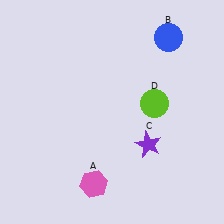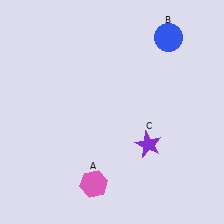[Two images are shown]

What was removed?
The lime circle (D) was removed in Image 2.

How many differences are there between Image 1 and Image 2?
There is 1 difference between the two images.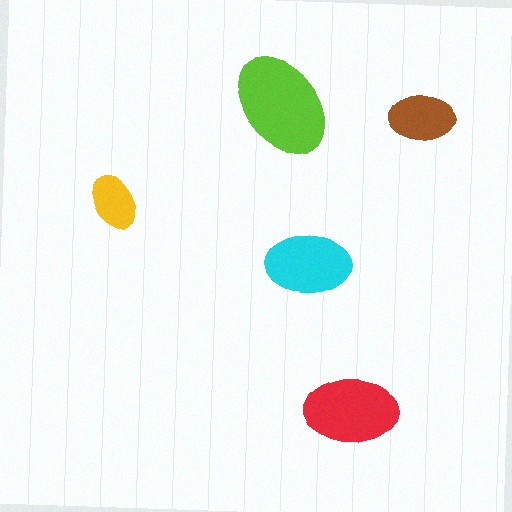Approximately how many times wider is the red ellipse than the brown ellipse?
About 1.5 times wider.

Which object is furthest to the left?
The yellow ellipse is leftmost.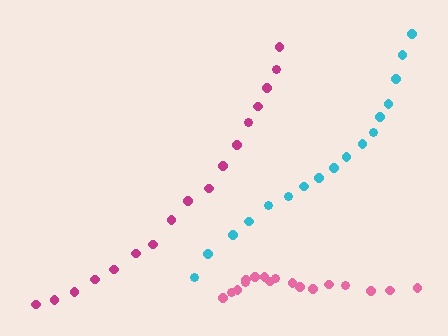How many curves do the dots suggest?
There are 3 distinct paths.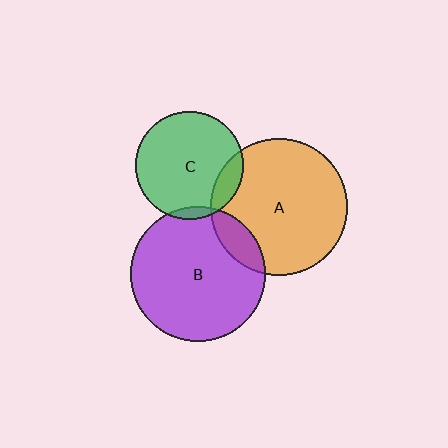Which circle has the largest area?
Circle A (orange).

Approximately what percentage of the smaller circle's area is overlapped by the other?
Approximately 5%.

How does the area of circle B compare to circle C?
Approximately 1.6 times.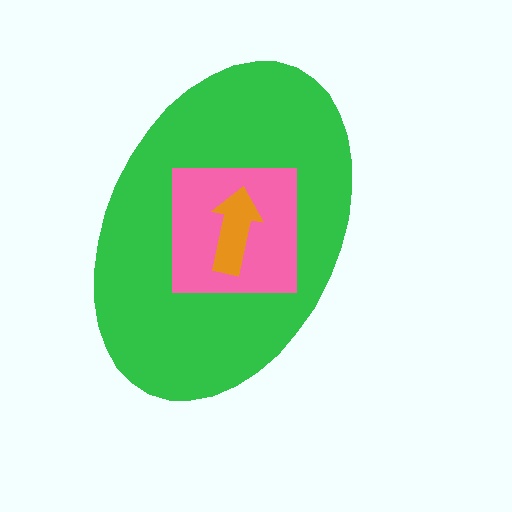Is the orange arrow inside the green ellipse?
Yes.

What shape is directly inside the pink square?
The orange arrow.